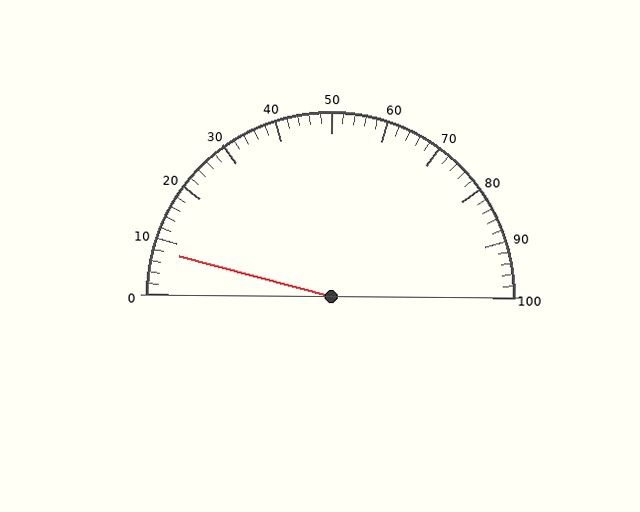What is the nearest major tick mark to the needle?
The nearest major tick mark is 10.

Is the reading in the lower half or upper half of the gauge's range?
The reading is in the lower half of the range (0 to 100).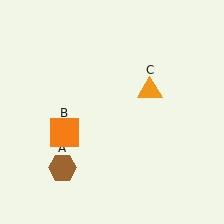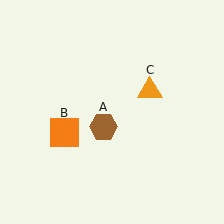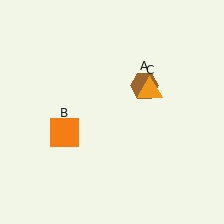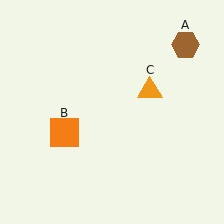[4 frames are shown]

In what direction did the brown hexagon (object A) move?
The brown hexagon (object A) moved up and to the right.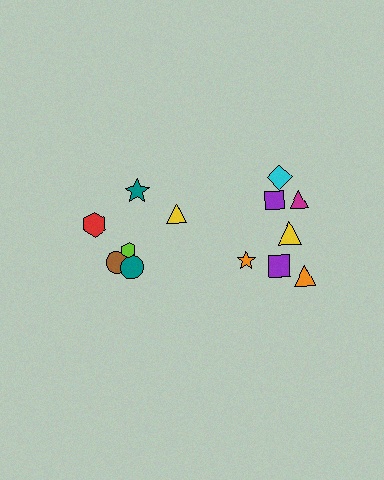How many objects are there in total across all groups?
There are 13 objects.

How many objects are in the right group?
There are 8 objects.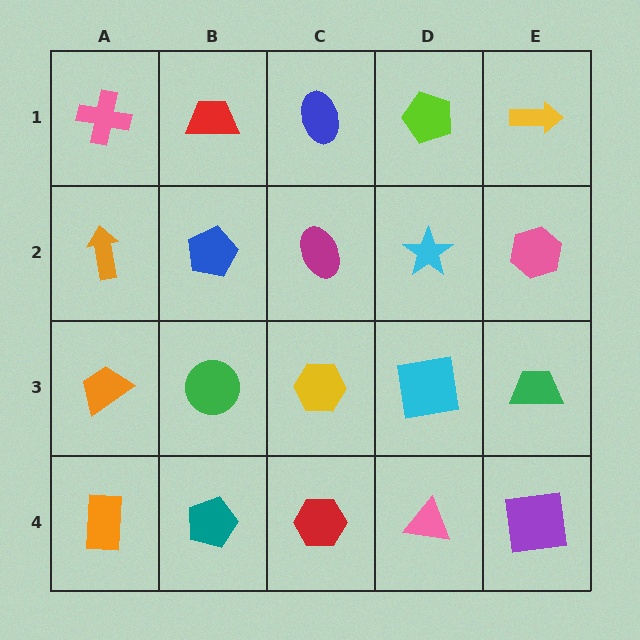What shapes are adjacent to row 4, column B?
A green circle (row 3, column B), an orange rectangle (row 4, column A), a red hexagon (row 4, column C).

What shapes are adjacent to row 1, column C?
A magenta ellipse (row 2, column C), a red trapezoid (row 1, column B), a lime pentagon (row 1, column D).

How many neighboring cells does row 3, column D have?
4.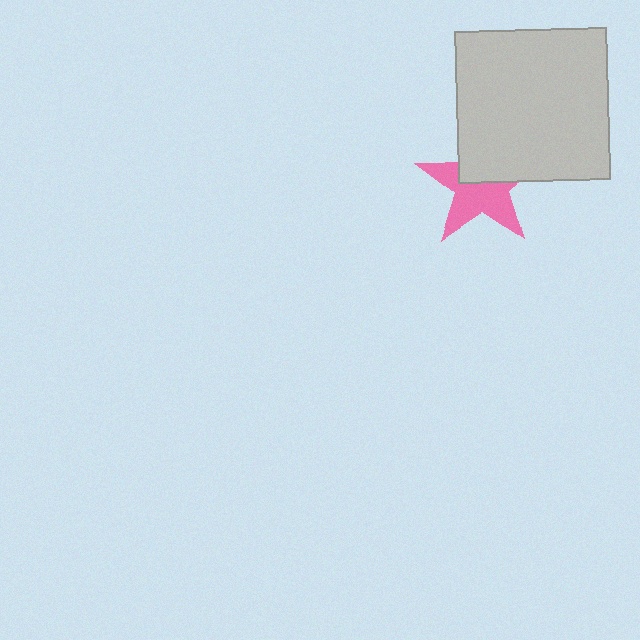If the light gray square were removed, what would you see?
You would see the complete pink star.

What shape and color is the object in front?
The object in front is a light gray square.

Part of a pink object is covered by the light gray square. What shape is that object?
It is a star.